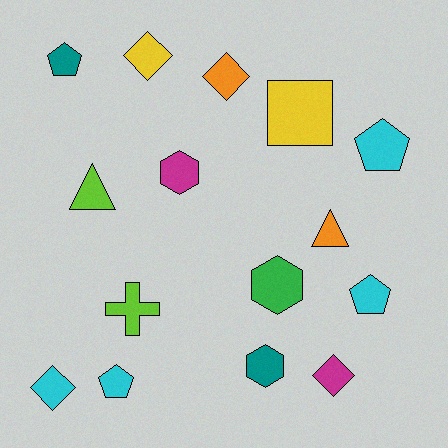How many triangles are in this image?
There are 2 triangles.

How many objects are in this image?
There are 15 objects.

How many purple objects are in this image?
There are no purple objects.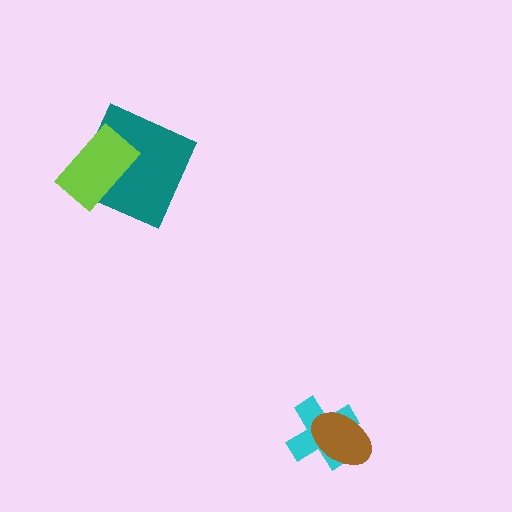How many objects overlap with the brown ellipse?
1 object overlaps with the brown ellipse.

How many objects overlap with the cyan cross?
1 object overlaps with the cyan cross.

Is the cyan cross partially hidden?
Yes, it is partially covered by another shape.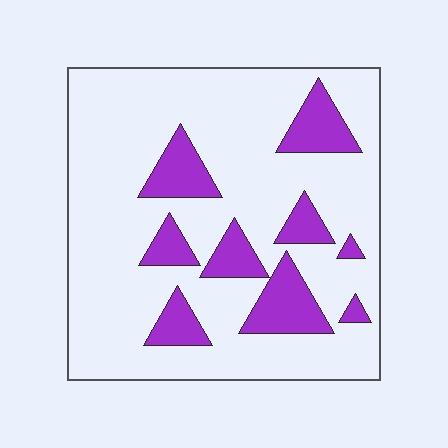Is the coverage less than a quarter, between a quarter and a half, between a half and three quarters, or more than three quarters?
Less than a quarter.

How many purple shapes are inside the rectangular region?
9.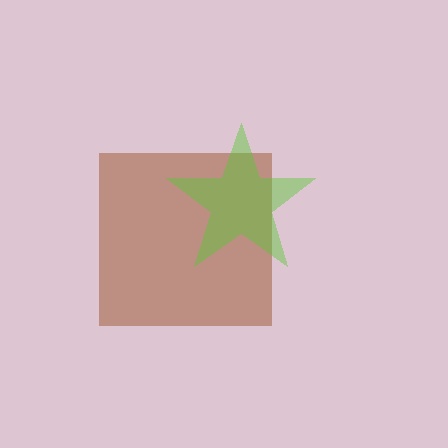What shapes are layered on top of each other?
The layered shapes are: a brown square, a lime star.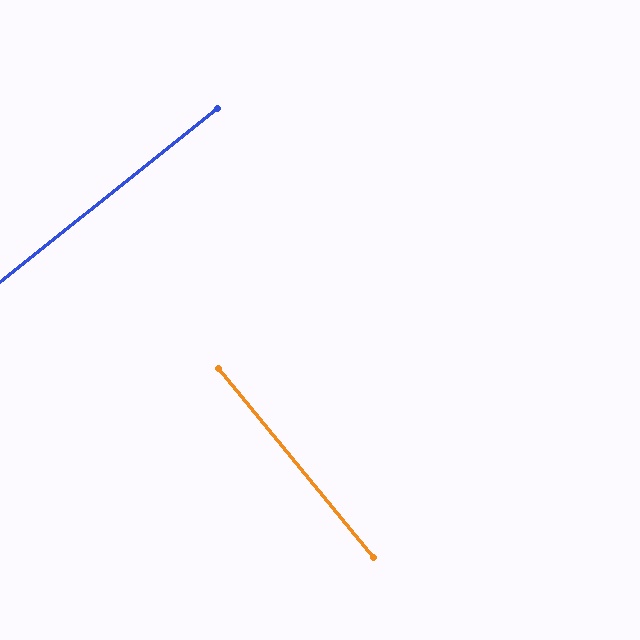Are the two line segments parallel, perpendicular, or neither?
Perpendicular — they meet at approximately 89°.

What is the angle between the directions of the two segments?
Approximately 89 degrees.